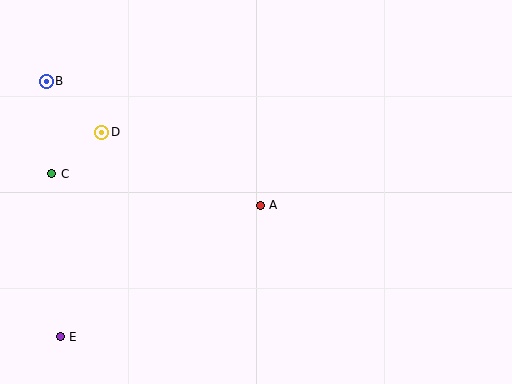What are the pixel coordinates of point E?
Point E is at (60, 337).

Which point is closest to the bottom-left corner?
Point E is closest to the bottom-left corner.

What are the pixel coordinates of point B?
Point B is at (46, 81).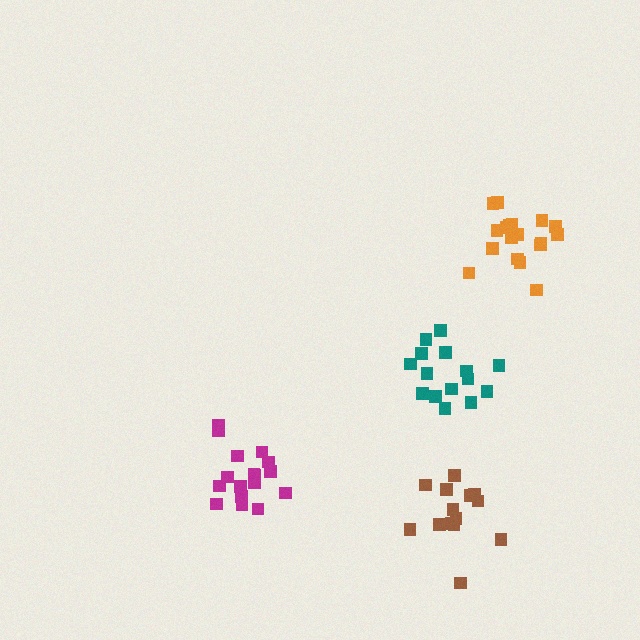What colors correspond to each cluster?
The clusters are colored: orange, brown, magenta, teal.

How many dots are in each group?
Group 1: 18 dots, Group 2: 14 dots, Group 3: 17 dots, Group 4: 15 dots (64 total).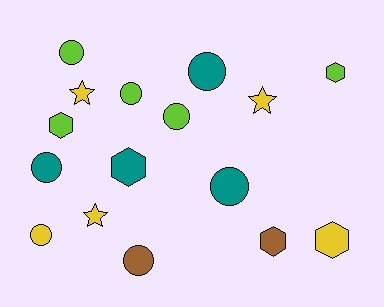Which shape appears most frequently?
Circle, with 8 objects.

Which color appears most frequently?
Yellow, with 5 objects.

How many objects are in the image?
There are 16 objects.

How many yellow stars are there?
There are 3 yellow stars.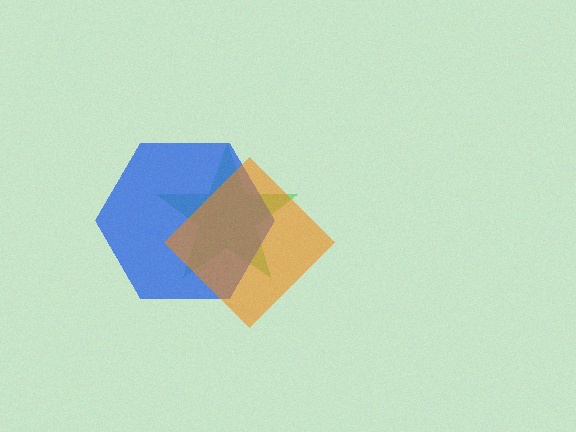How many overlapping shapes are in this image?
There are 3 overlapping shapes in the image.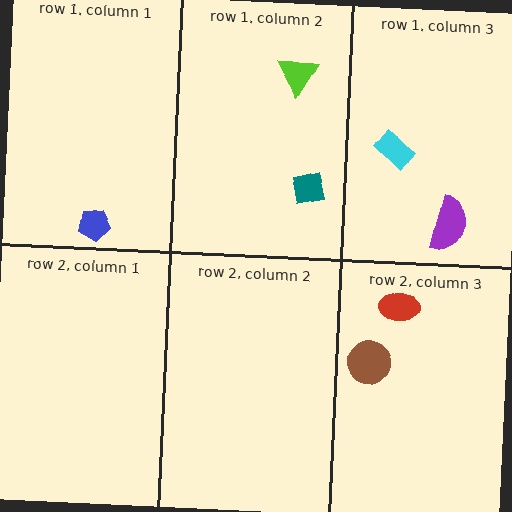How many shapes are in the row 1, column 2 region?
2.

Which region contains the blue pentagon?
The row 1, column 1 region.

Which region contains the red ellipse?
The row 2, column 3 region.